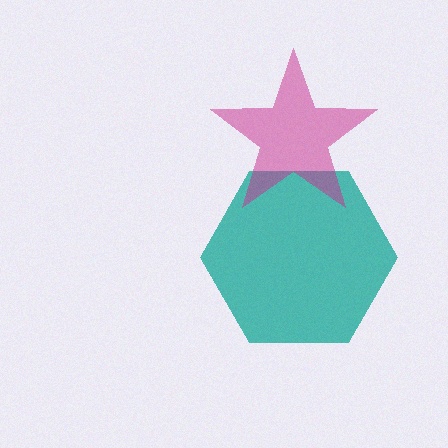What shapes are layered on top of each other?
The layered shapes are: a teal hexagon, a magenta star.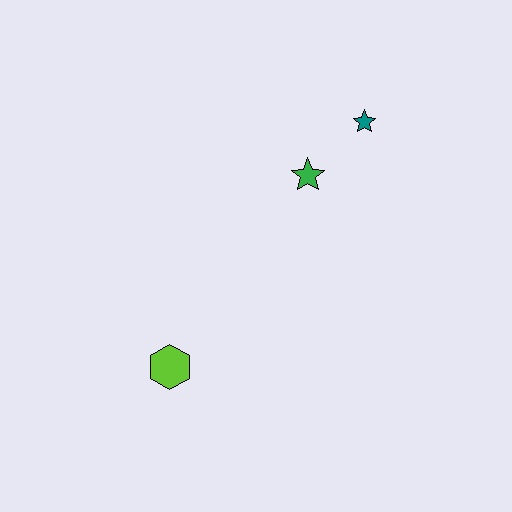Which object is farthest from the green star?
The lime hexagon is farthest from the green star.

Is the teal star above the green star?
Yes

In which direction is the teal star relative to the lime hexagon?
The teal star is above the lime hexagon.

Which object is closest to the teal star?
The green star is closest to the teal star.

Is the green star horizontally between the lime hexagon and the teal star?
Yes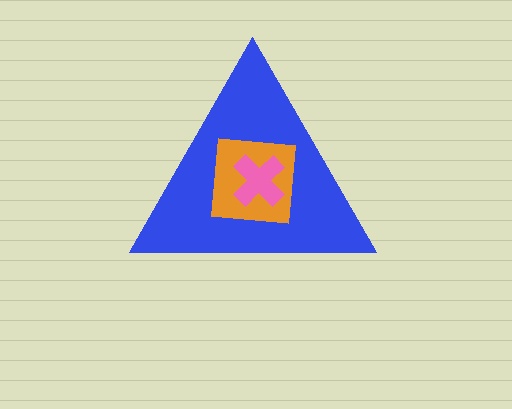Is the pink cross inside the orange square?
Yes.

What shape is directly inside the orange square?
The pink cross.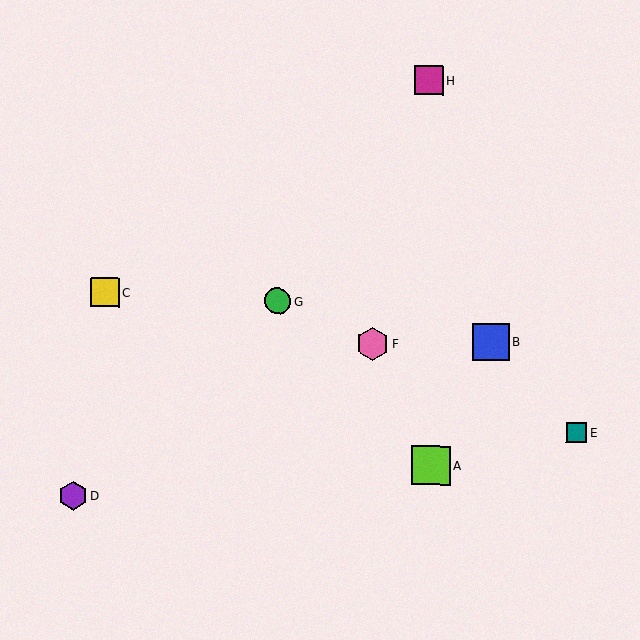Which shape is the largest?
The lime square (labeled A) is the largest.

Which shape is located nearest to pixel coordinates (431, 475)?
The lime square (labeled A) at (431, 465) is nearest to that location.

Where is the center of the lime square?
The center of the lime square is at (431, 465).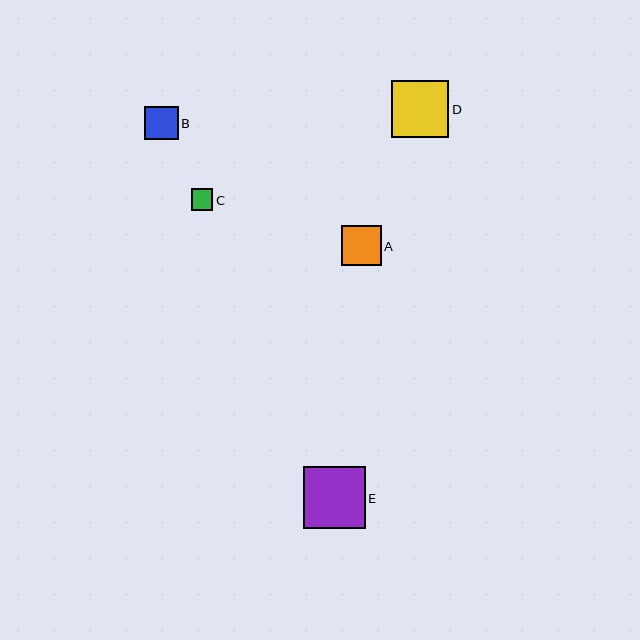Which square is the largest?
Square E is the largest with a size of approximately 62 pixels.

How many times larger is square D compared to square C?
Square D is approximately 2.6 times the size of square C.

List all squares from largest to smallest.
From largest to smallest: E, D, A, B, C.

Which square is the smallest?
Square C is the smallest with a size of approximately 22 pixels.